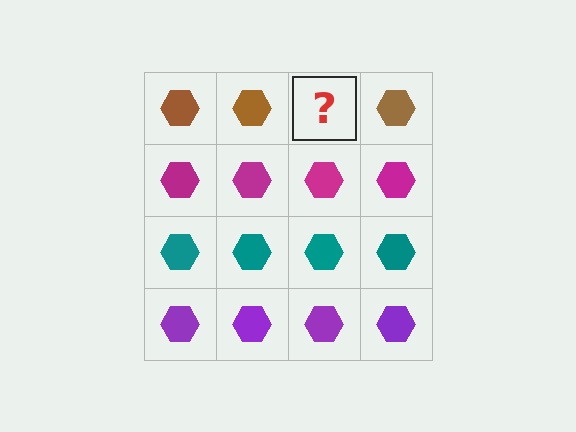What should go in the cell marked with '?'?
The missing cell should contain a brown hexagon.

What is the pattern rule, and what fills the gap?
The rule is that each row has a consistent color. The gap should be filled with a brown hexagon.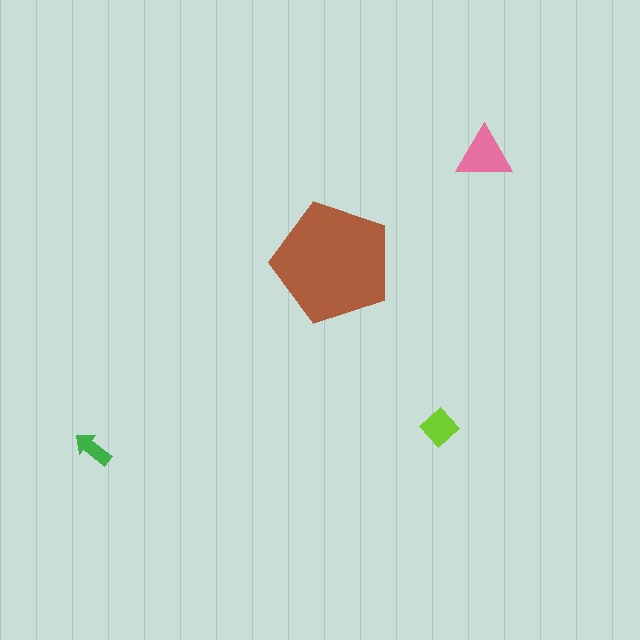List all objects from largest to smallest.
The brown pentagon, the pink triangle, the lime diamond, the green arrow.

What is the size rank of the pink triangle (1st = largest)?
2nd.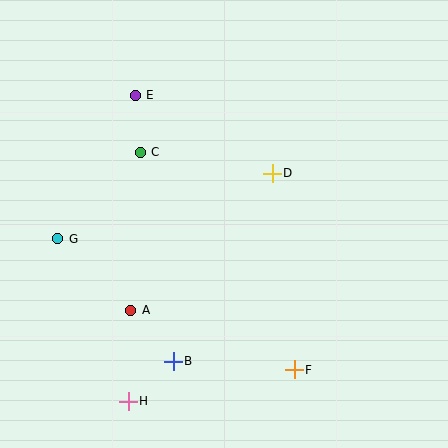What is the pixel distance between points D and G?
The distance between D and G is 224 pixels.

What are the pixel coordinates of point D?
Point D is at (272, 173).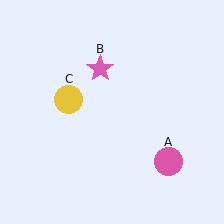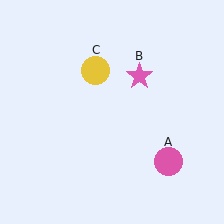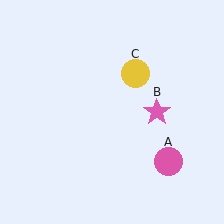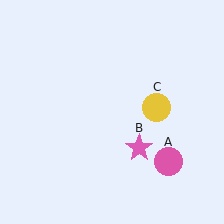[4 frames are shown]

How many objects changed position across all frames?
2 objects changed position: pink star (object B), yellow circle (object C).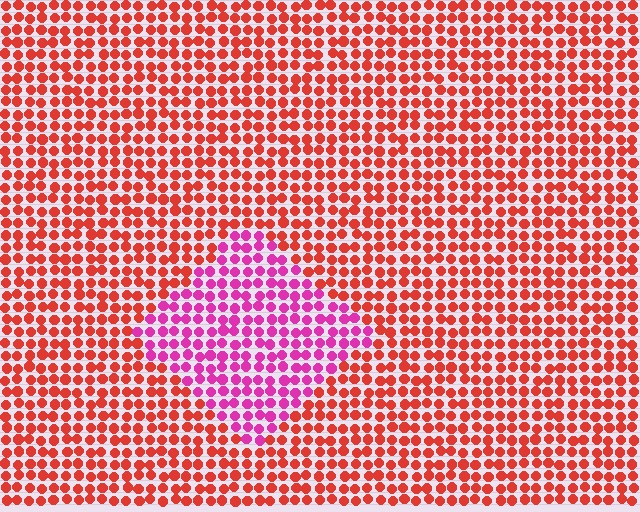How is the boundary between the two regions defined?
The boundary is defined purely by a slight shift in hue (about 47 degrees). Spacing, size, and orientation are identical on both sides.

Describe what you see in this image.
The image is filled with small red elements in a uniform arrangement. A diamond-shaped region is visible where the elements are tinted to a slightly different hue, forming a subtle color boundary.